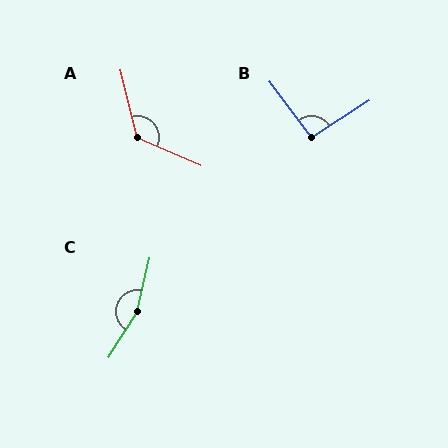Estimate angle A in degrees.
Approximately 127 degrees.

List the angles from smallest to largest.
B (94°), A (127°), C (161°).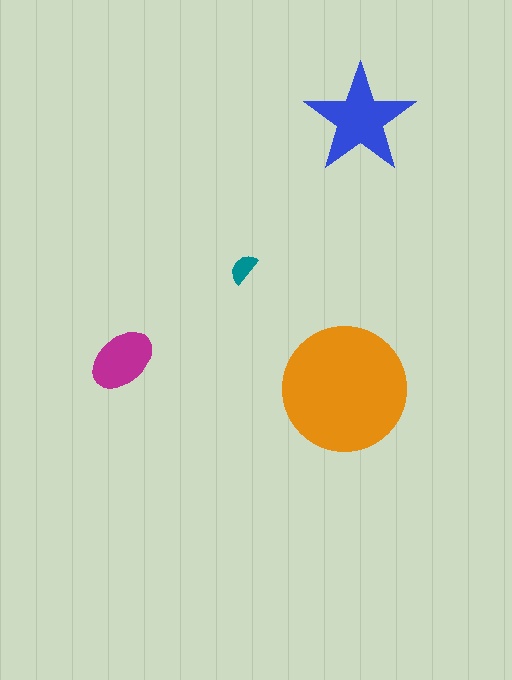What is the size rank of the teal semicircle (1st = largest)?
4th.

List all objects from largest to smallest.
The orange circle, the blue star, the magenta ellipse, the teal semicircle.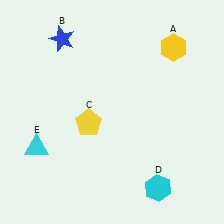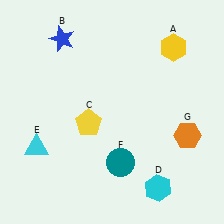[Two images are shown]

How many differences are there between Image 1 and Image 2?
There are 2 differences between the two images.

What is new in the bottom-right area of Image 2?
An orange hexagon (G) was added in the bottom-right area of Image 2.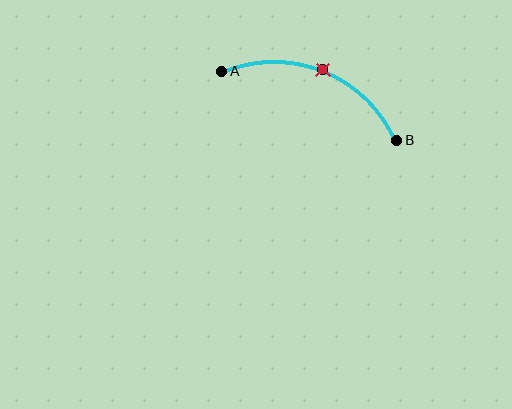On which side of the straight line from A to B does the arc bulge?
The arc bulges above the straight line connecting A and B.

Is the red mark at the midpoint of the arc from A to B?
Yes. The red mark lies on the arc at equal arc-length from both A and B — it is the arc midpoint.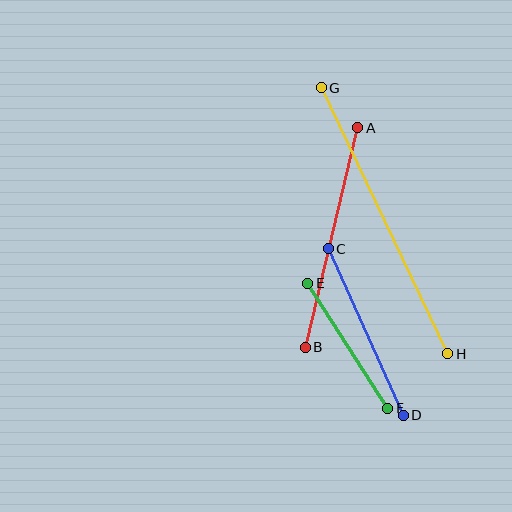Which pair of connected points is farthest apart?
Points G and H are farthest apart.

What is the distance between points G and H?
The distance is approximately 295 pixels.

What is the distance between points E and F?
The distance is approximately 149 pixels.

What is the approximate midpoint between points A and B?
The midpoint is at approximately (331, 238) pixels.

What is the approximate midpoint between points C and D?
The midpoint is at approximately (366, 332) pixels.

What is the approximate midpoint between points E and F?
The midpoint is at approximately (348, 346) pixels.